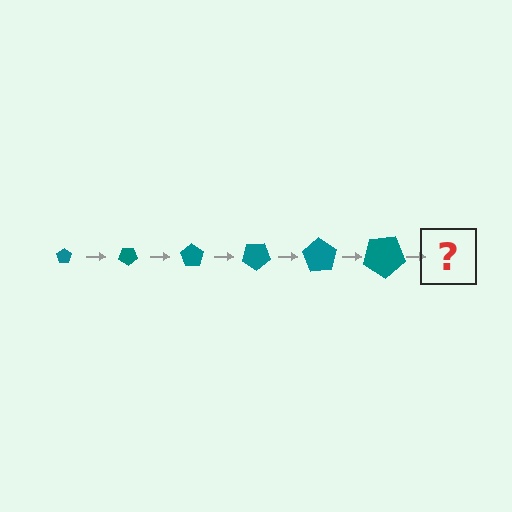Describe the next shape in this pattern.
It should be a pentagon, larger than the previous one and rotated 210 degrees from the start.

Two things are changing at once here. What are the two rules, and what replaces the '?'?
The two rules are that the pentagon grows larger each step and it rotates 35 degrees each step. The '?' should be a pentagon, larger than the previous one and rotated 210 degrees from the start.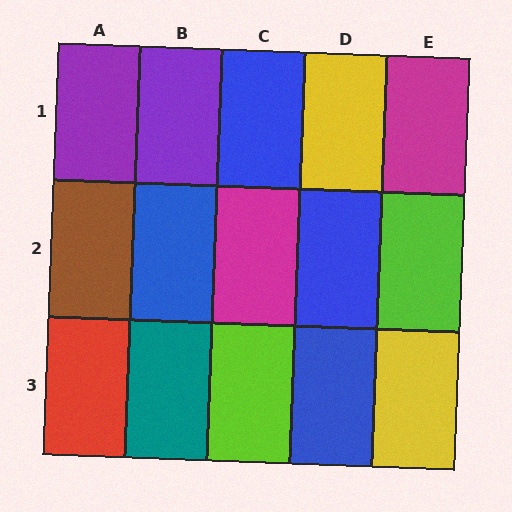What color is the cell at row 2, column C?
Magenta.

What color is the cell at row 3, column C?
Lime.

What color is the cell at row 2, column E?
Lime.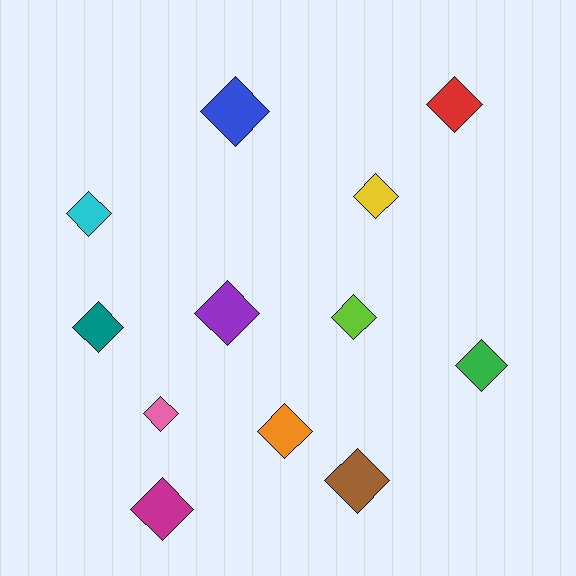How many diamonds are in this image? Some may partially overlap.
There are 12 diamonds.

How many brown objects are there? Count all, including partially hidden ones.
There is 1 brown object.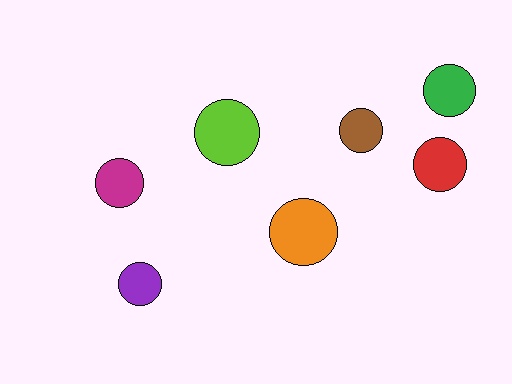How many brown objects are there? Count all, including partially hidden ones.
There is 1 brown object.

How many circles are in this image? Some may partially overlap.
There are 7 circles.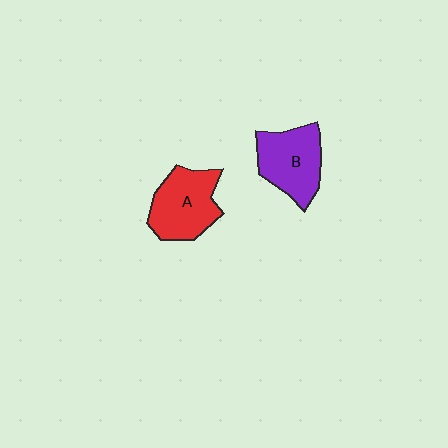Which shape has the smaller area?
Shape B (purple).